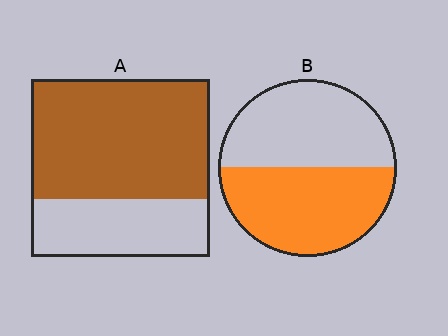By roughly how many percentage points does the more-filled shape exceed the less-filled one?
By roughly 15 percentage points (A over B).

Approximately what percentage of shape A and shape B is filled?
A is approximately 65% and B is approximately 50%.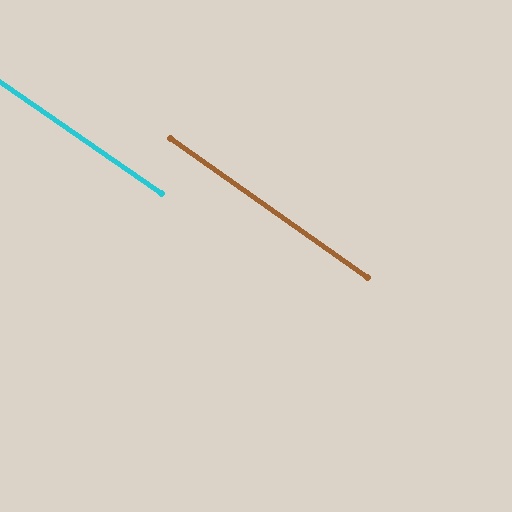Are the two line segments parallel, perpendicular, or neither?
Parallel — their directions differ by only 0.9°.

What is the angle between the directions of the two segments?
Approximately 1 degree.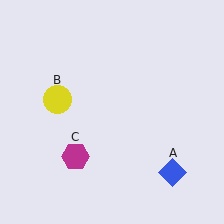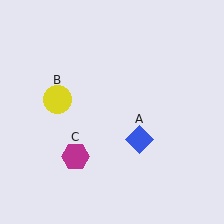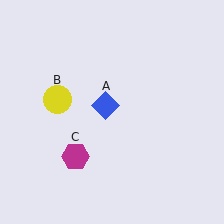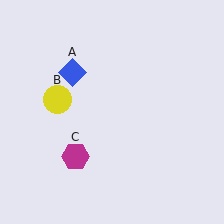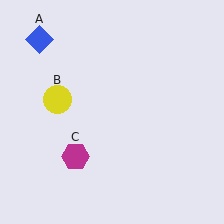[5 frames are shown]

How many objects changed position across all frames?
1 object changed position: blue diamond (object A).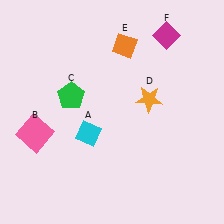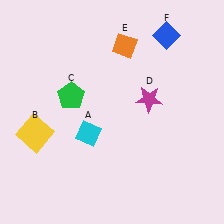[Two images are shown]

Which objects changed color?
B changed from pink to yellow. D changed from orange to magenta. F changed from magenta to blue.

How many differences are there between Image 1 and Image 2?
There are 3 differences between the two images.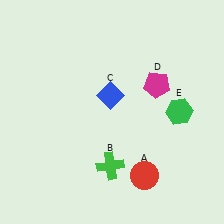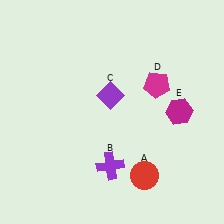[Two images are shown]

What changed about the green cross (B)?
In Image 1, B is green. In Image 2, it changed to purple.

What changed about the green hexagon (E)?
In Image 1, E is green. In Image 2, it changed to magenta.